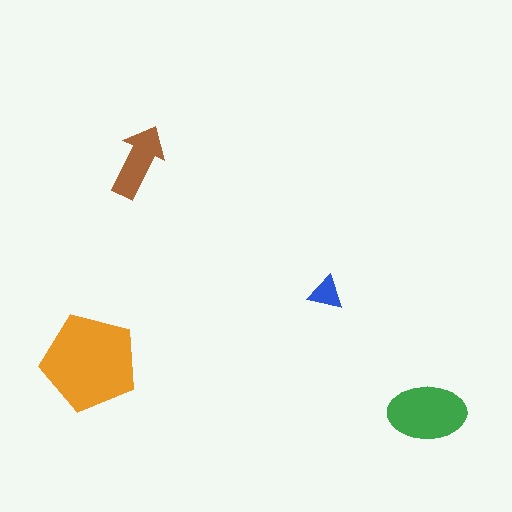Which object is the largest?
The orange pentagon.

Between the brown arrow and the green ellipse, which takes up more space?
The green ellipse.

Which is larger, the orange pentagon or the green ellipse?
The orange pentagon.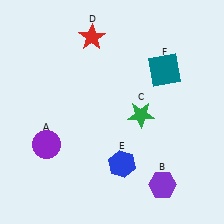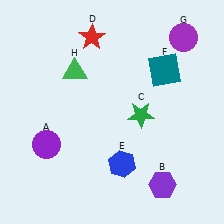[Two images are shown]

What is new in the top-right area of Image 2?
A purple circle (G) was added in the top-right area of Image 2.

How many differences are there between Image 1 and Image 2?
There are 2 differences between the two images.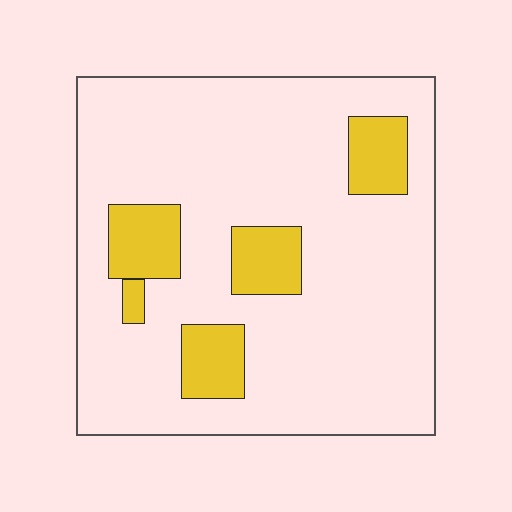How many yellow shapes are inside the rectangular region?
5.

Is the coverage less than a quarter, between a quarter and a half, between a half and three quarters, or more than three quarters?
Less than a quarter.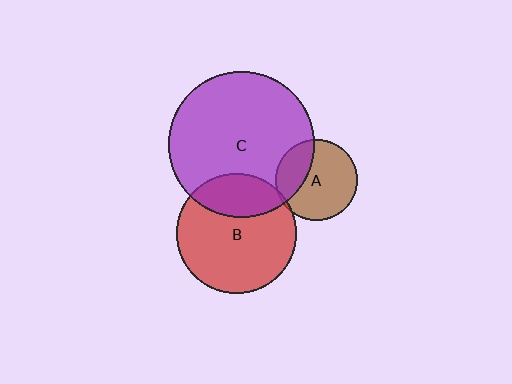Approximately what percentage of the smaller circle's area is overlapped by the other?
Approximately 5%.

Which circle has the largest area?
Circle C (purple).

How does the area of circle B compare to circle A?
Approximately 2.2 times.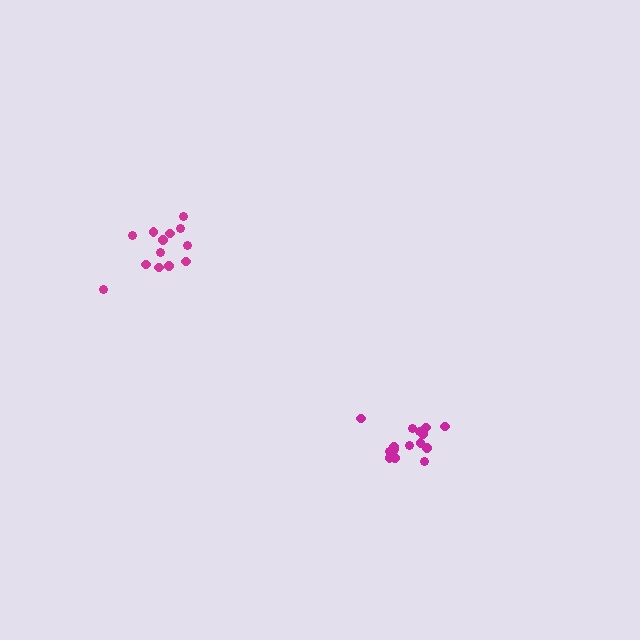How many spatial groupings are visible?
There are 2 spatial groupings.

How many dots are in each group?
Group 1: 13 dots, Group 2: 15 dots (28 total).